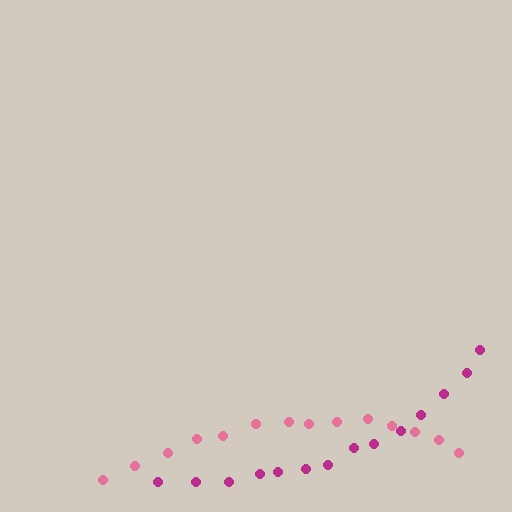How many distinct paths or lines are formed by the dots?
There are 2 distinct paths.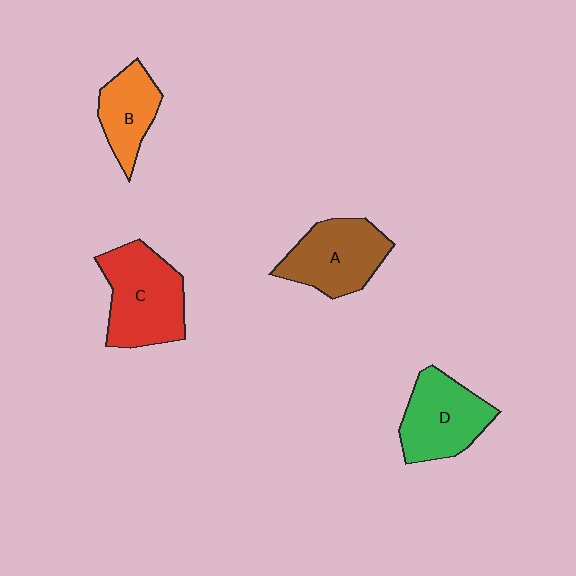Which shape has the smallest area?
Shape B (orange).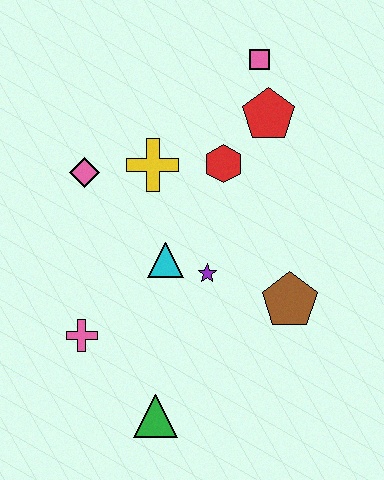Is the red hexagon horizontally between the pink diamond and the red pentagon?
Yes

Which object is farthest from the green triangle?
The pink square is farthest from the green triangle.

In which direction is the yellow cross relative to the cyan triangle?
The yellow cross is above the cyan triangle.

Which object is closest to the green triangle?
The pink cross is closest to the green triangle.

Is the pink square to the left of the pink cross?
No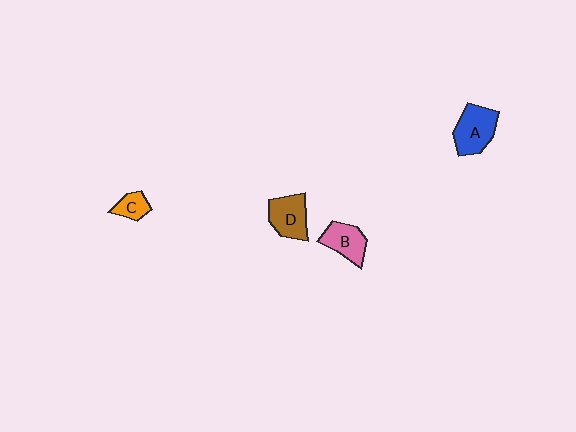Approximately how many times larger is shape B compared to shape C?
Approximately 1.8 times.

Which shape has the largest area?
Shape A (blue).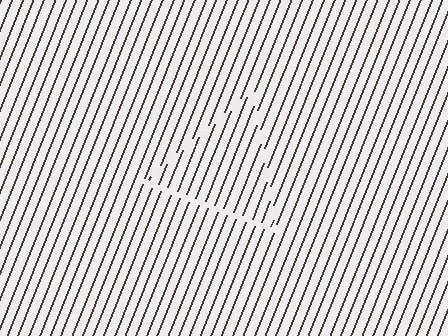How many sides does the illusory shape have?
3 sides — the line-ends trace a triangle.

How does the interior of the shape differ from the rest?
The interior of the shape contains the same grating, shifted by half a period — the contour is defined by the phase discontinuity where line-ends from the inner and outer gratings abut.